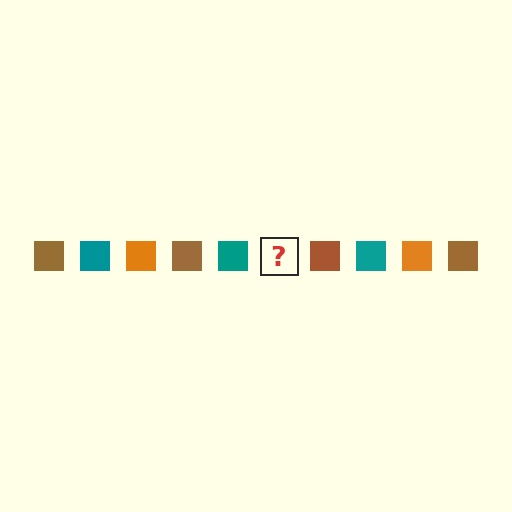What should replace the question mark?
The question mark should be replaced with an orange square.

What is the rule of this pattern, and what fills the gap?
The rule is that the pattern cycles through brown, teal, orange squares. The gap should be filled with an orange square.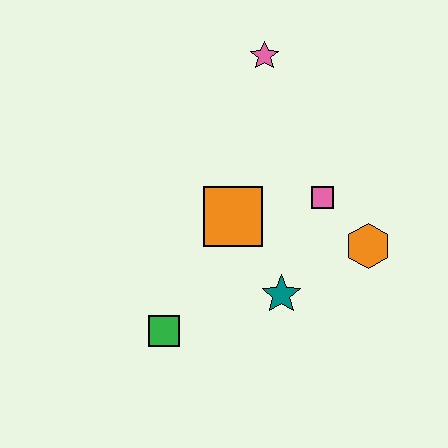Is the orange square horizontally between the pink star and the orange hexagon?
No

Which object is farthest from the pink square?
The green square is farthest from the pink square.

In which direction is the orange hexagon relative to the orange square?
The orange hexagon is to the right of the orange square.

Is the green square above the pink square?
No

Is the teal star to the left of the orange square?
No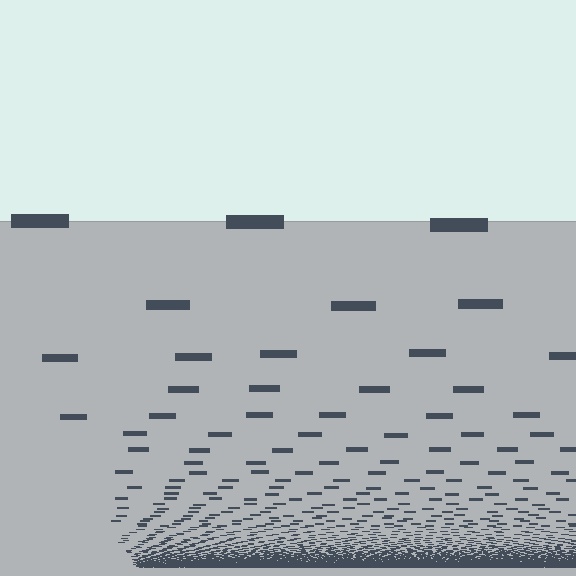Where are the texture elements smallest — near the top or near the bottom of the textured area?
Near the bottom.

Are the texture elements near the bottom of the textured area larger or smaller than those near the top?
Smaller. The gradient is inverted — elements near the bottom are smaller and denser.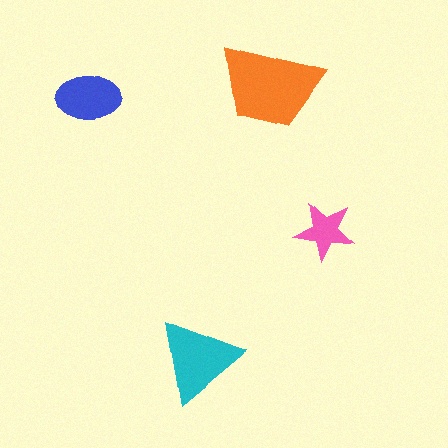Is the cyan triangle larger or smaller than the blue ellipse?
Larger.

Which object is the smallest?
The pink star.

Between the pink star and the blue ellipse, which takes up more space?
The blue ellipse.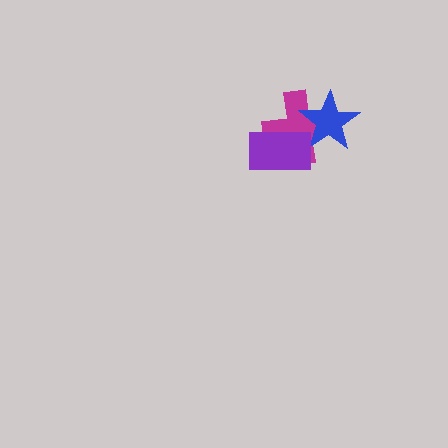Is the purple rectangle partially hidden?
No, no other shape covers it.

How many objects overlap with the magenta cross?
2 objects overlap with the magenta cross.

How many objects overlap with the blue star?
1 object overlaps with the blue star.